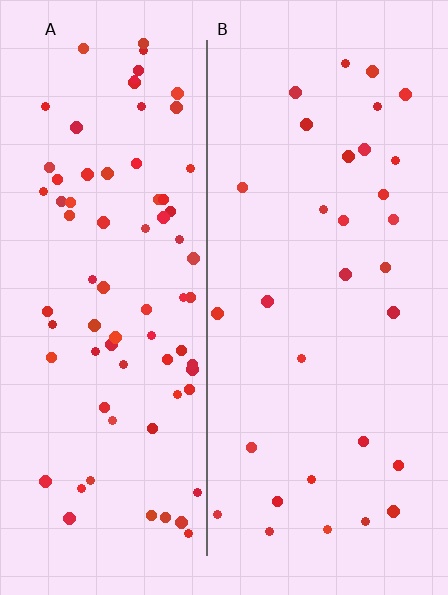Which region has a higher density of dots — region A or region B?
A (the left).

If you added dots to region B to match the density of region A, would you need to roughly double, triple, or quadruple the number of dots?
Approximately double.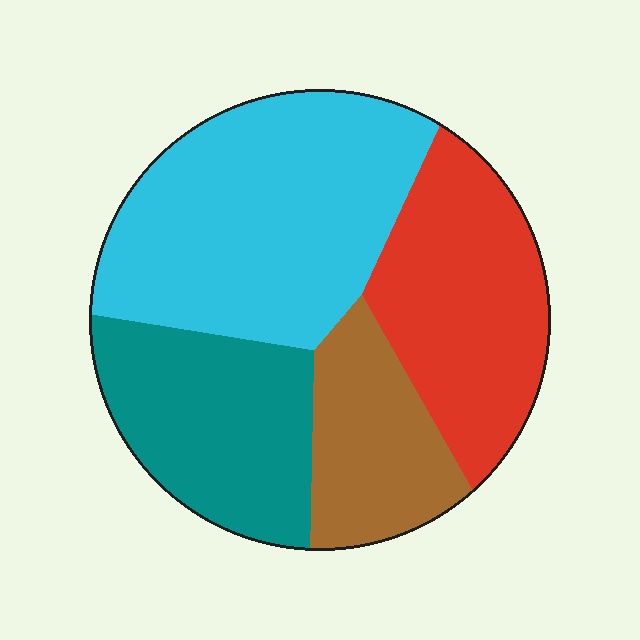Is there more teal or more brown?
Teal.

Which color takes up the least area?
Brown, at roughly 15%.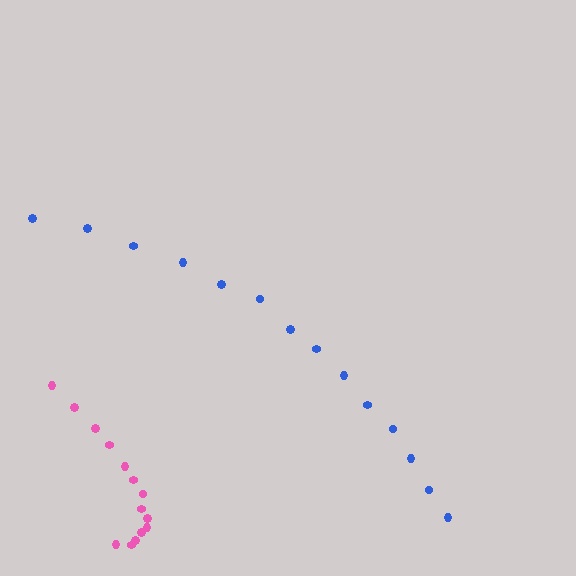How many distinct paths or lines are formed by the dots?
There are 2 distinct paths.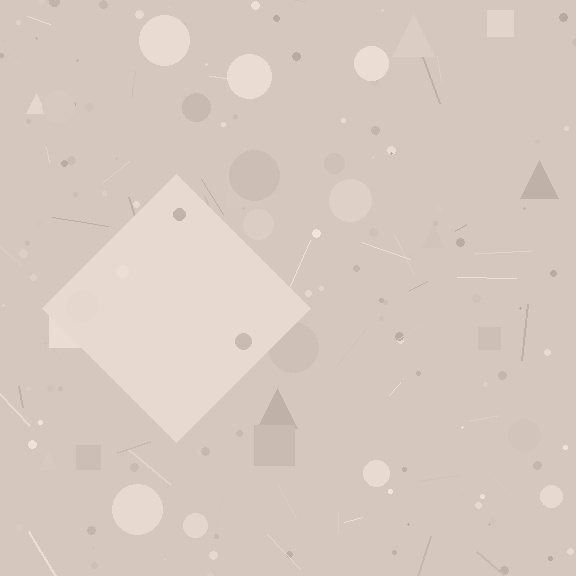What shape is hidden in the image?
A diamond is hidden in the image.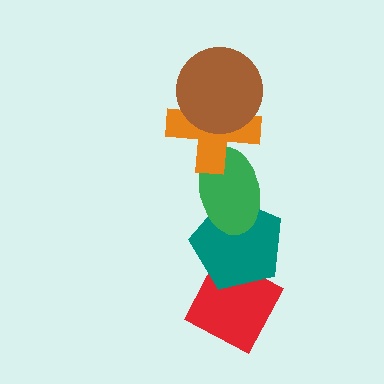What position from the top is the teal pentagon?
The teal pentagon is 4th from the top.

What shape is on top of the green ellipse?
The orange cross is on top of the green ellipse.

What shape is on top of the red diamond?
The teal pentagon is on top of the red diamond.